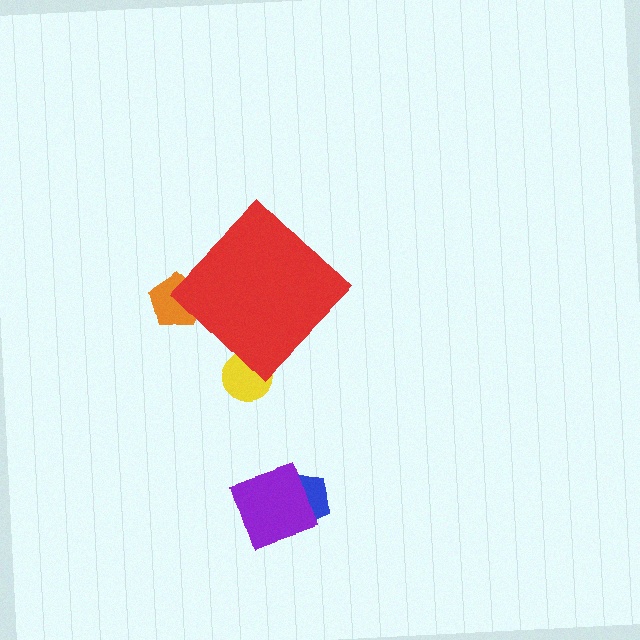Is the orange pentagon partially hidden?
Yes, the orange pentagon is partially hidden behind the red diamond.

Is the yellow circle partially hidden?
Yes, the yellow circle is partially hidden behind the red diamond.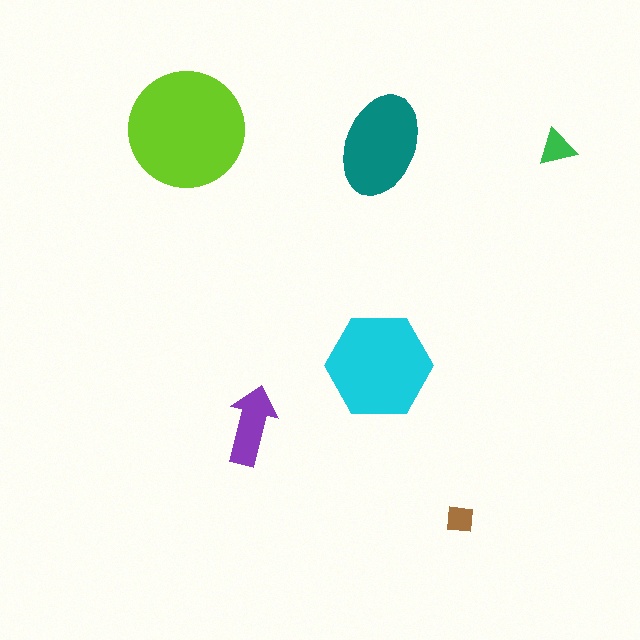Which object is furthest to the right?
The green triangle is rightmost.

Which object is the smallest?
The brown square.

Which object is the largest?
The lime circle.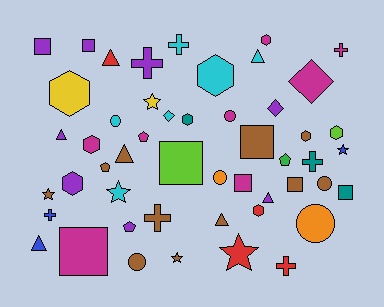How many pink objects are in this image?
There are no pink objects.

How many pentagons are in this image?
There are 4 pentagons.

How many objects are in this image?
There are 50 objects.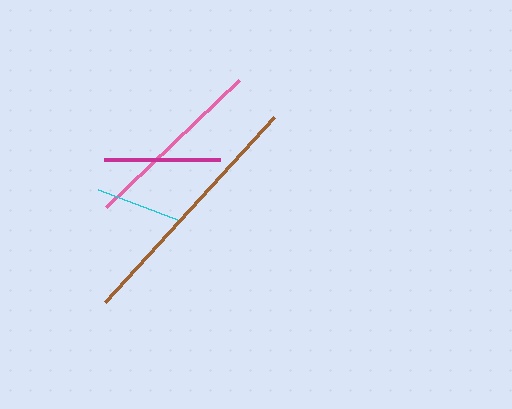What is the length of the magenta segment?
The magenta segment is approximately 116 pixels long.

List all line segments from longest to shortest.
From longest to shortest: brown, pink, magenta, cyan.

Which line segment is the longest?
The brown line is the longest at approximately 250 pixels.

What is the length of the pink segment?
The pink segment is approximately 184 pixels long.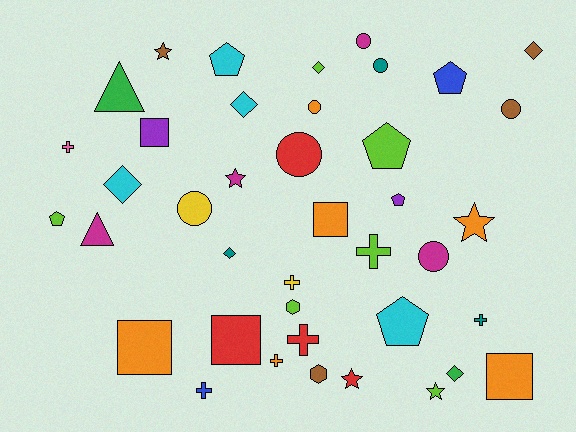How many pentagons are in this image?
There are 6 pentagons.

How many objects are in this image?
There are 40 objects.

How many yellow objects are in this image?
There are 2 yellow objects.